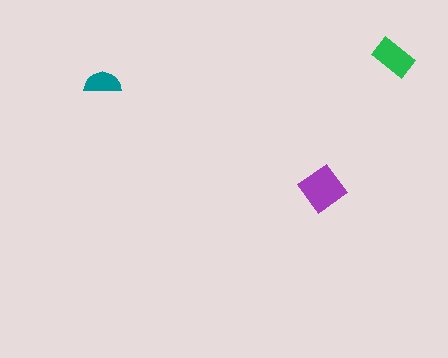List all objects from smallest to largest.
The teal semicircle, the green rectangle, the purple diamond.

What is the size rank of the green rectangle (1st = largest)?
2nd.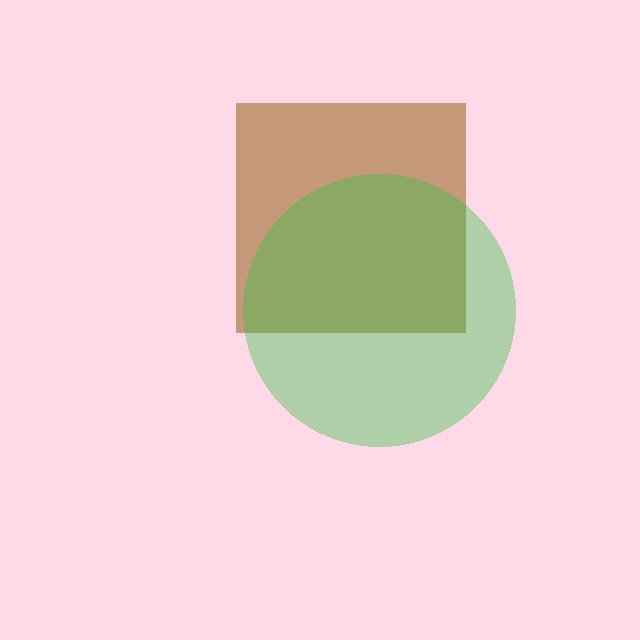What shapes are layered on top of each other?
The layered shapes are: a brown square, a green circle.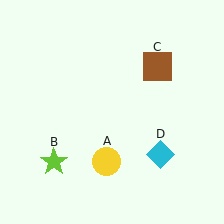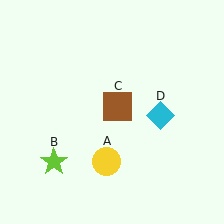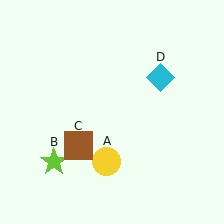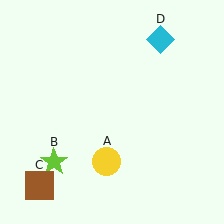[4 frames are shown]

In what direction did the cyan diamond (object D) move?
The cyan diamond (object D) moved up.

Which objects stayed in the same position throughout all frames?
Yellow circle (object A) and lime star (object B) remained stationary.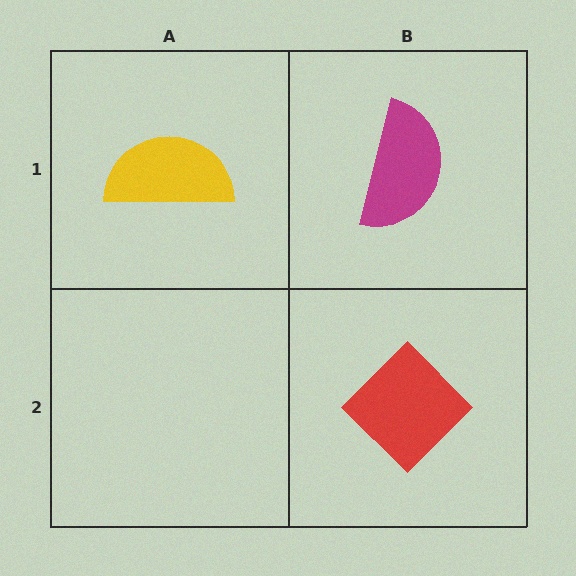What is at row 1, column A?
A yellow semicircle.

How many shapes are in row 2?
1 shape.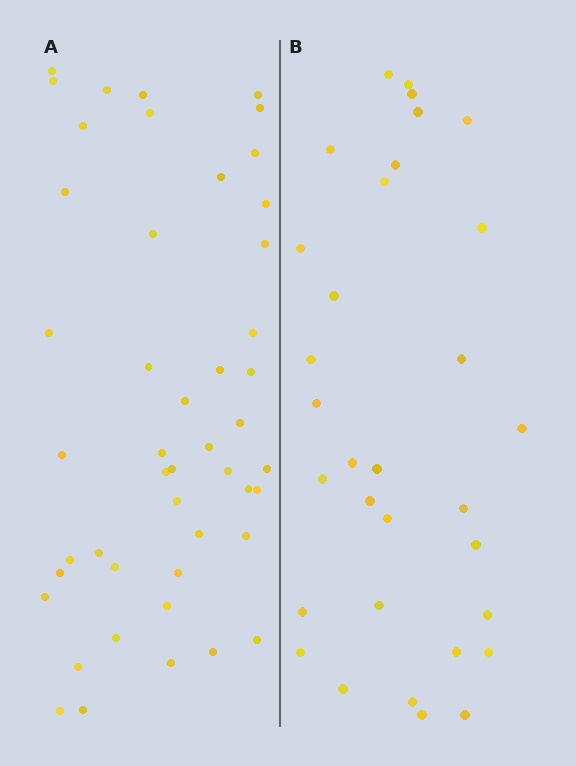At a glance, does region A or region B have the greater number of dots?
Region A (the left region) has more dots.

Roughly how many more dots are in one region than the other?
Region A has approximately 15 more dots than region B.